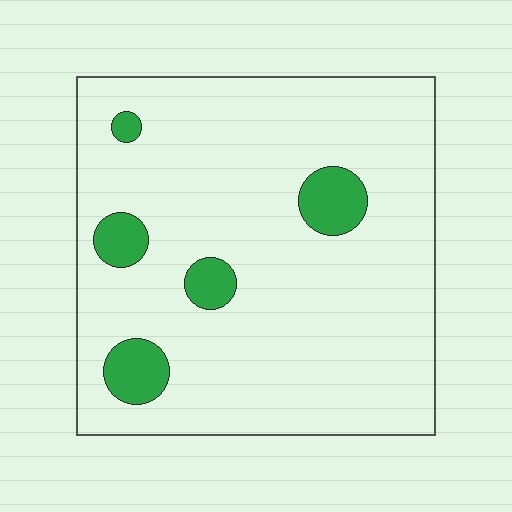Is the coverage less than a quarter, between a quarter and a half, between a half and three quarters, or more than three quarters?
Less than a quarter.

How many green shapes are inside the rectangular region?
5.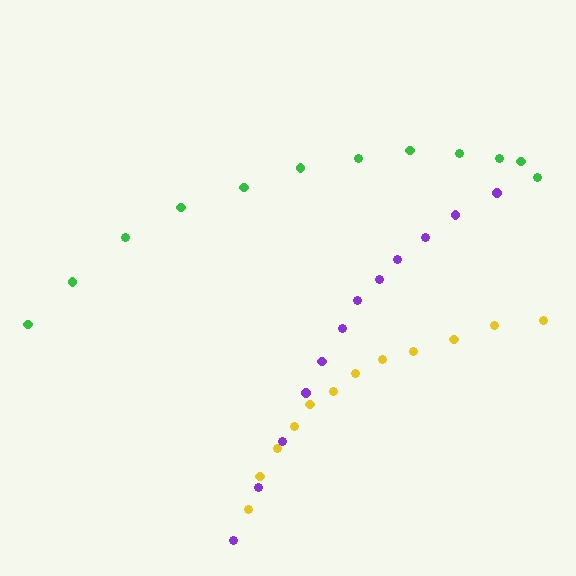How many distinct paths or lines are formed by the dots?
There are 3 distinct paths.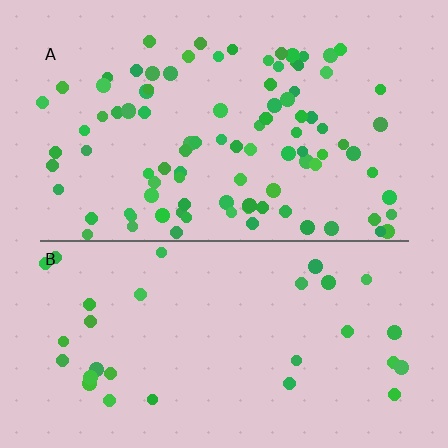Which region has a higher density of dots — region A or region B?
A (the top).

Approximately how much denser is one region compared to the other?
Approximately 3.1× — region A over region B.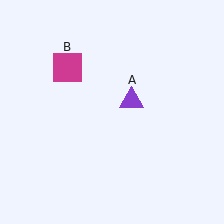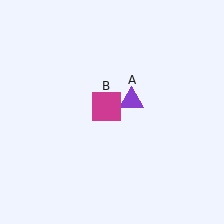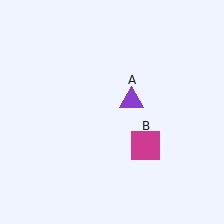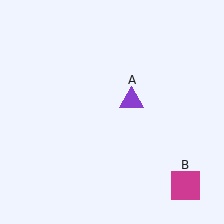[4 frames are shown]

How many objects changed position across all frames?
1 object changed position: magenta square (object B).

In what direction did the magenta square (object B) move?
The magenta square (object B) moved down and to the right.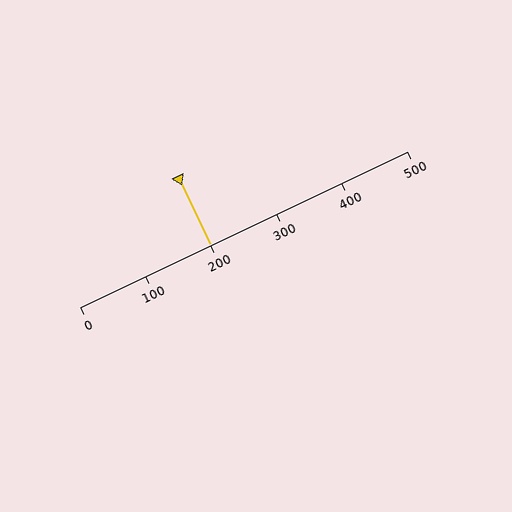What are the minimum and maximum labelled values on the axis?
The axis runs from 0 to 500.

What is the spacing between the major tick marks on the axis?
The major ticks are spaced 100 apart.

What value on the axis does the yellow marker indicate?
The marker indicates approximately 200.